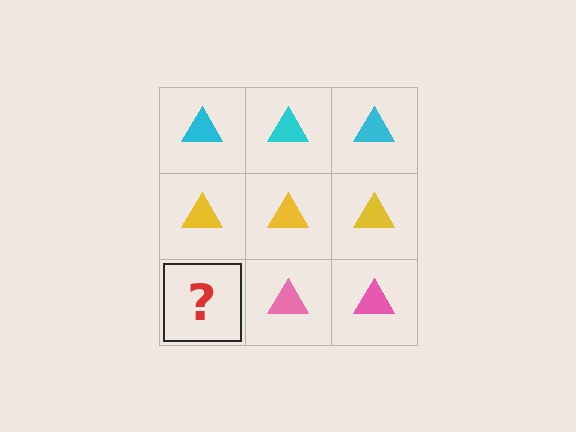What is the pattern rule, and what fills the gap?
The rule is that each row has a consistent color. The gap should be filled with a pink triangle.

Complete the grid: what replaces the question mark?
The question mark should be replaced with a pink triangle.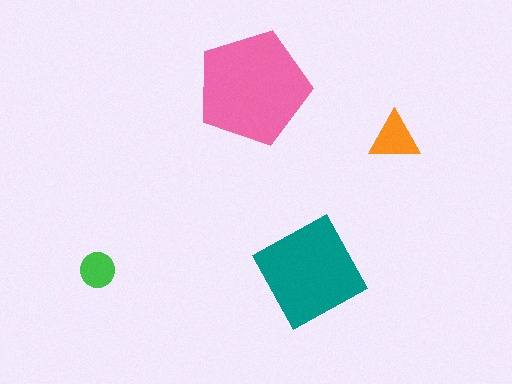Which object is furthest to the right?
The orange triangle is rightmost.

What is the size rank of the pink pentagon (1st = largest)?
1st.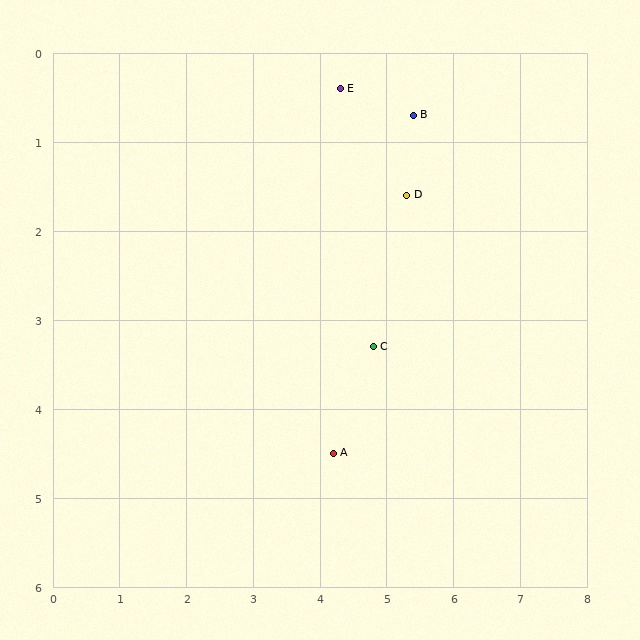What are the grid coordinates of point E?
Point E is at approximately (4.3, 0.4).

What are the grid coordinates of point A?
Point A is at approximately (4.2, 4.5).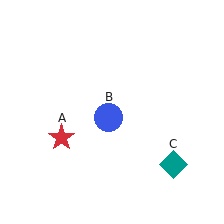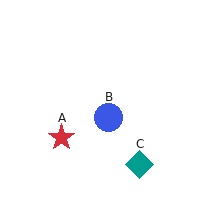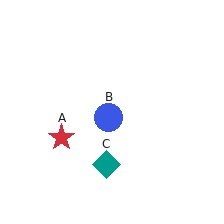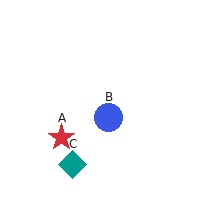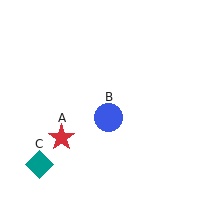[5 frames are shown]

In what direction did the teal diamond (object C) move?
The teal diamond (object C) moved left.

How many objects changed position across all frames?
1 object changed position: teal diamond (object C).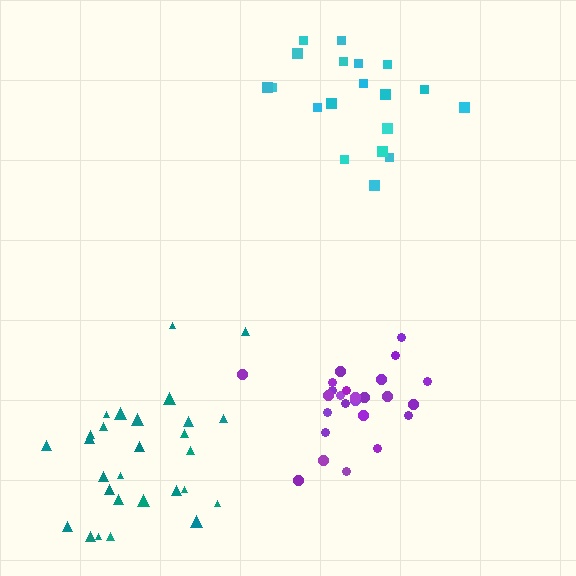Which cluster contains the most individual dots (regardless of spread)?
Teal (28).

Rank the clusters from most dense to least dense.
purple, cyan, teal.